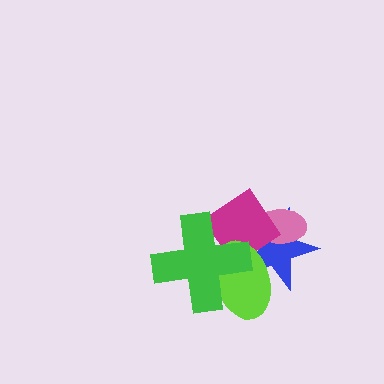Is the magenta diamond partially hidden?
Yes, it is partially covered by another shape.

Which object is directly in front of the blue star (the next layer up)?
The pink ellipse is directly in front of the blue star.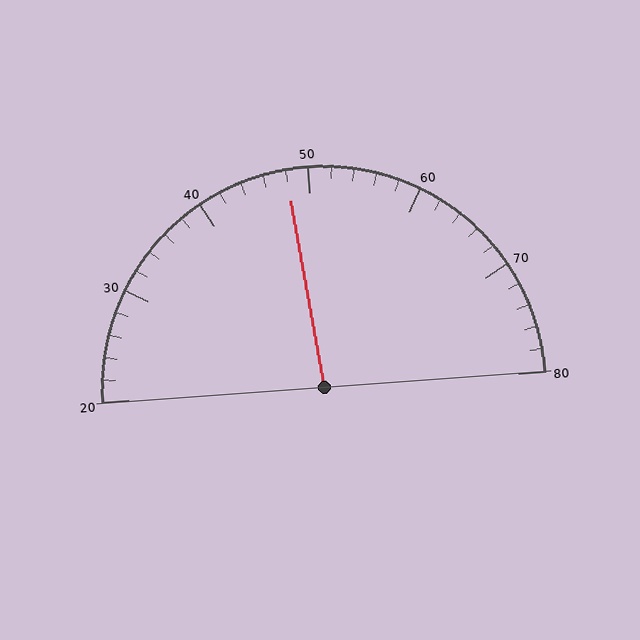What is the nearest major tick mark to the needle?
The nearest major tick mark is 50.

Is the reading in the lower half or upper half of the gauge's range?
The reading is in the lower half of the range (20 to 80).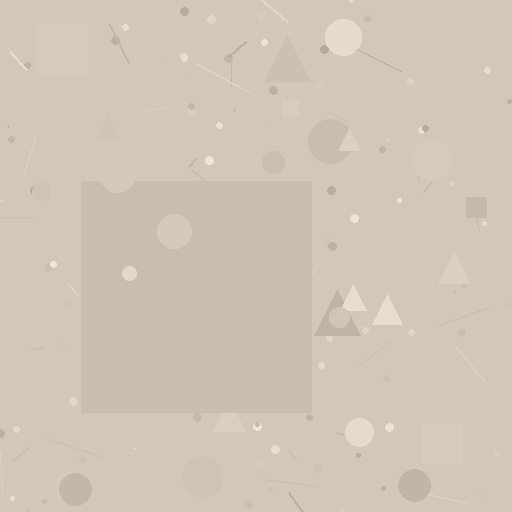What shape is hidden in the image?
A square is hidden in the image.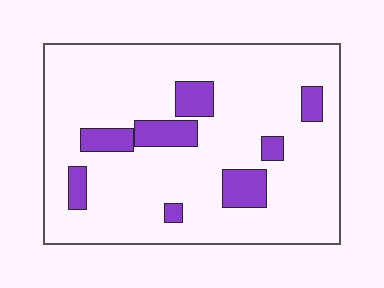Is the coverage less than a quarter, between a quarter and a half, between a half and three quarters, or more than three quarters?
Less than a quarter.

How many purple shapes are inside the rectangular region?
8.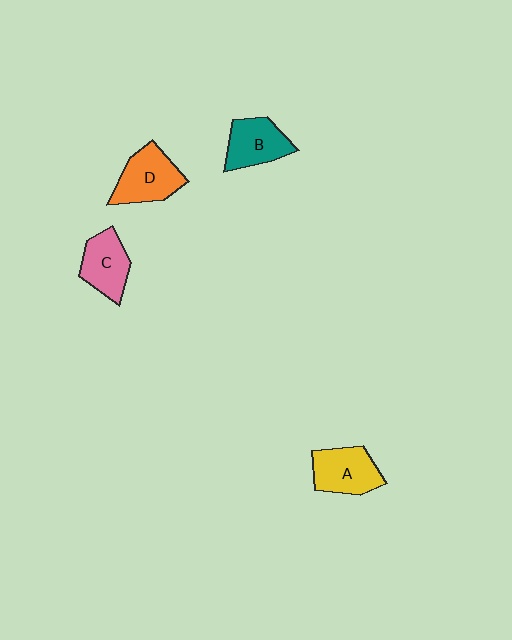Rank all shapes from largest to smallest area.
From largest to smallest: D (orange), A (yellow), B (teal), C (pink).